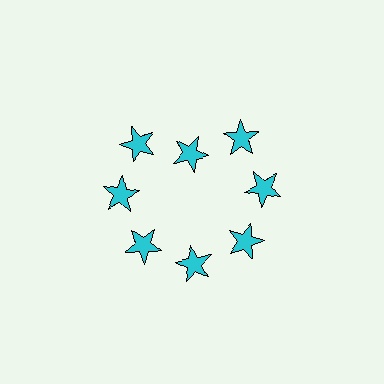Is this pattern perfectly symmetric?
No. The 8 cyan stars are arranged in a ring, but one element near the 12 o'clock position is pulled inward toward the center, breaking the 8-fold rotational symmetry.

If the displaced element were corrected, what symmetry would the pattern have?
It would have 8-fold rotational symmetry — the pattern would map onto itself every 45 degrees.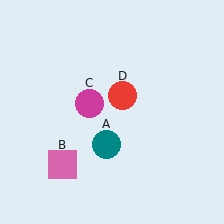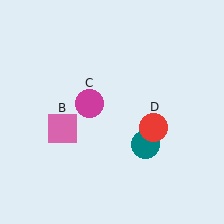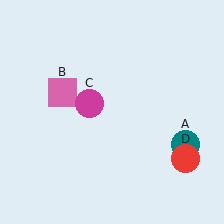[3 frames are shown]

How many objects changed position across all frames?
3 objects changed position: teal circle (object A), pink square (object B), red circle (object D).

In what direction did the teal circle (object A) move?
The teal circle (object A) moved right.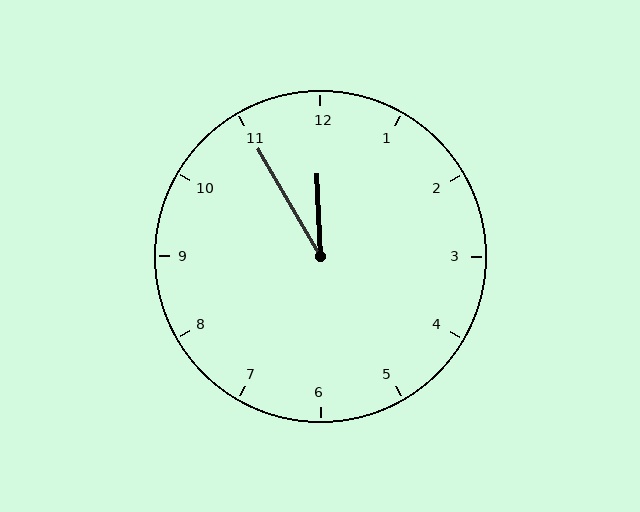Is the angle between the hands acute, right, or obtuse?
It is acute.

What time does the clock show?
11:55.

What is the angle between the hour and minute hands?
Approximately 28 degrees.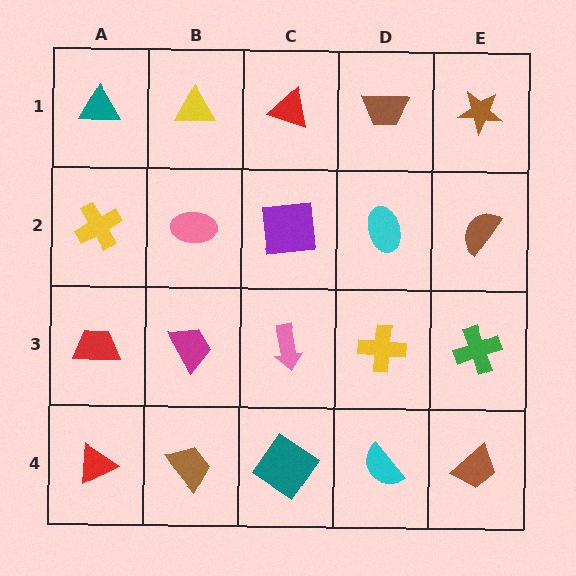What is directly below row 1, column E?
A brown semicircle.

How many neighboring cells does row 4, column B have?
3.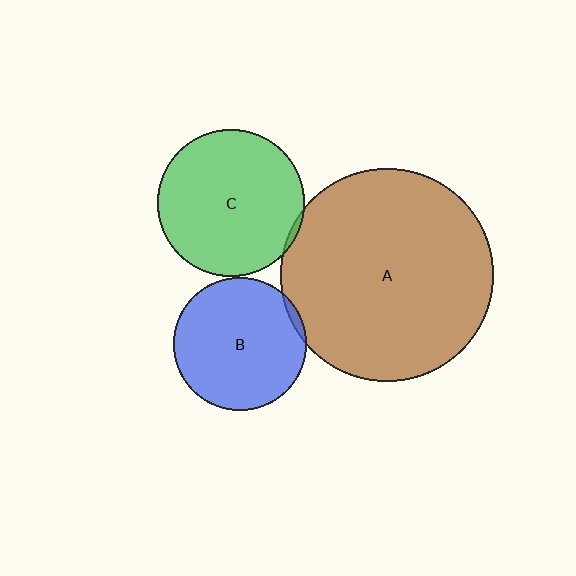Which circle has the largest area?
Circle A (brown).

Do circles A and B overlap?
Yes.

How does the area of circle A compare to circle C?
Approximately 2.1 times.